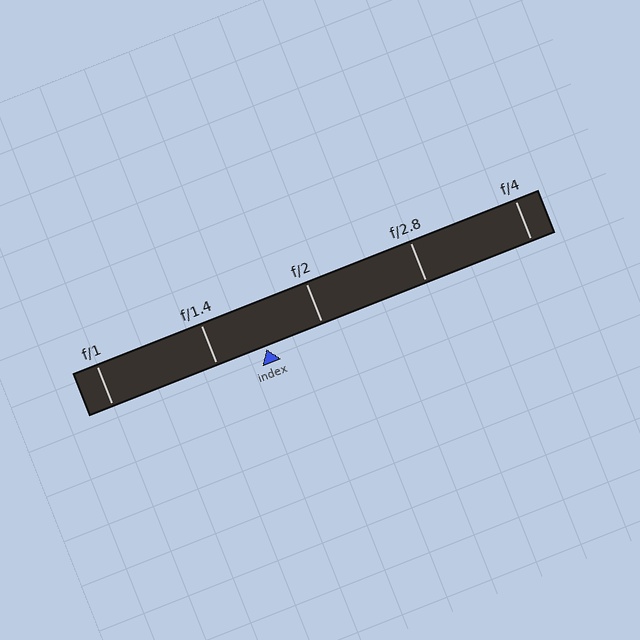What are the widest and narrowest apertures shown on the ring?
The widest aperture shown is f/1 and the narrowest is f/4.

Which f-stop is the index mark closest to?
The index mark is closest to f/1.4.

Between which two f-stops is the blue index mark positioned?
The index mark is between f/1.4 and f/2.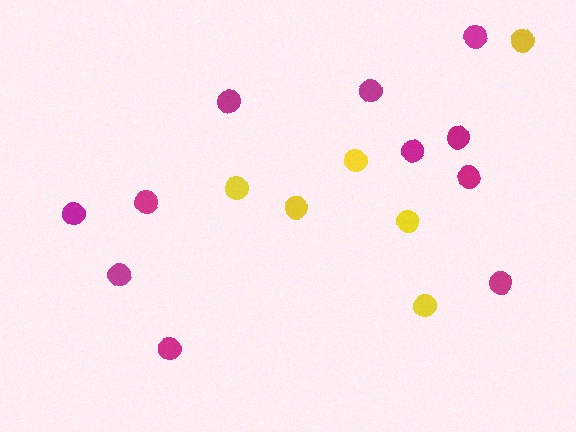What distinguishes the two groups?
There are 2 groups: one group of yellow circles (6) and one group of magenta circles (11).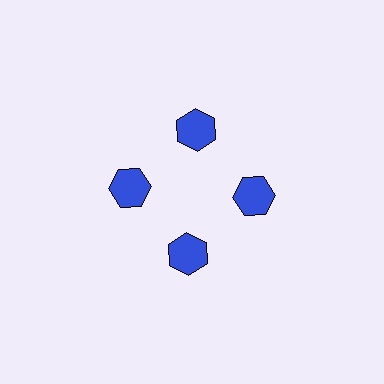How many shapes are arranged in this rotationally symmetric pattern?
There are 4 shapes, arranged in 4 groups of 1.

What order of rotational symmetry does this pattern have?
This pattern has 4-fold rotational symmetry.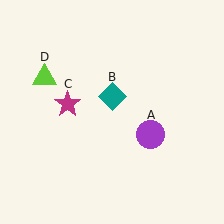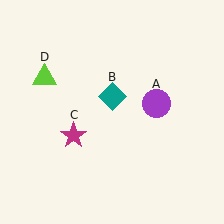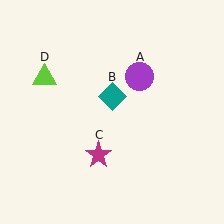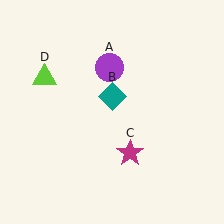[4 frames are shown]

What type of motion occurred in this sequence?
The purple circle (object A), magenta star (object C) rotated counterclockwise around the center of the scene.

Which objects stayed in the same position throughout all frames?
Teal diamond (object B) and lime triangle (object D) remained stationary.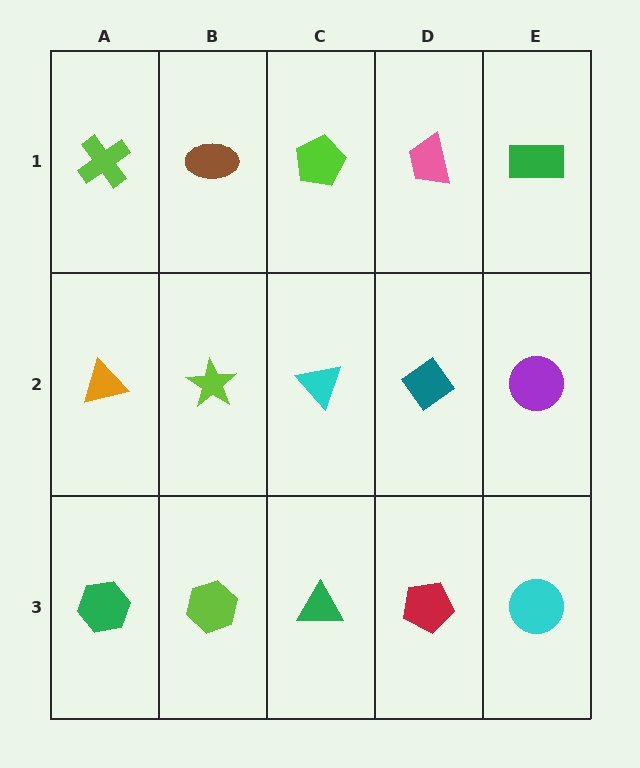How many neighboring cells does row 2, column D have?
4.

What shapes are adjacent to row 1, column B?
A lime star (row 2, column B), a lime cross (row 1, column A), a lime pentagon (row 1, column C).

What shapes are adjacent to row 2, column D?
A pink trapezoid (row 1, column D), a red pentagon (row 3, column D), a cyan triangle (row 2, column C), a purple circle (row 2, column E).